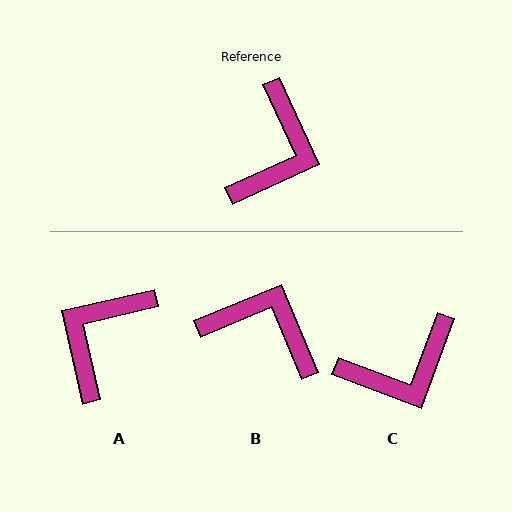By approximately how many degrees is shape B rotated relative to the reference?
Approximately 88 degrees counter-clockwise.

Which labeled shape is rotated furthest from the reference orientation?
A, about 168 degrees away.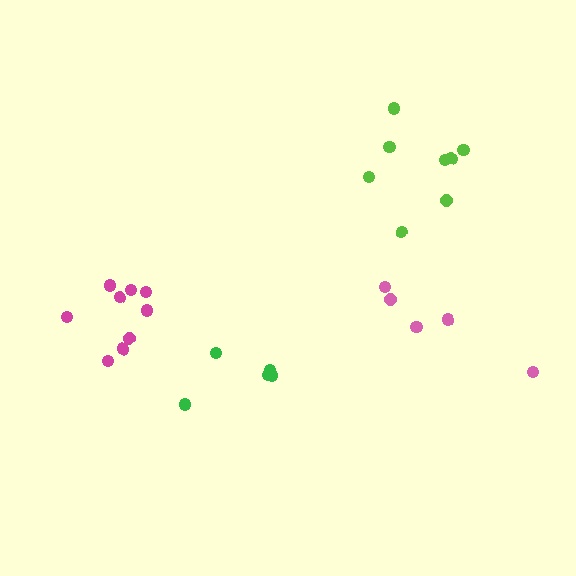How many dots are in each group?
Group 1: 5 dots, Group 2: 8 dots, Group 3: 9 dots, Group 4: 5 dots (27 total).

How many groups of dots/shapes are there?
There are 4 groups.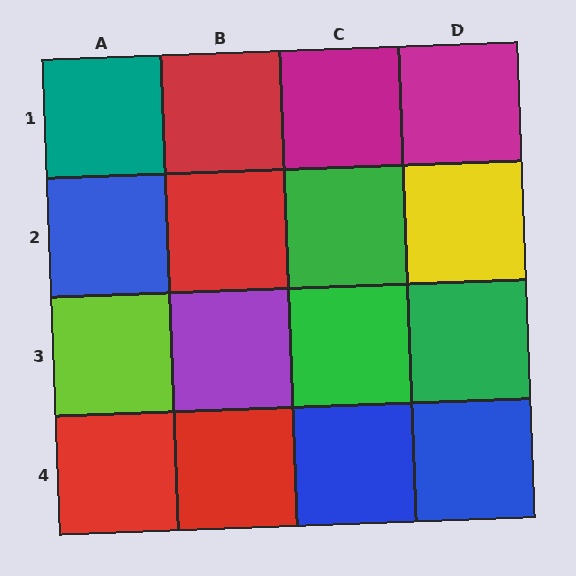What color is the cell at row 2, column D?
Yellow.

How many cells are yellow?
1 cell is yellow.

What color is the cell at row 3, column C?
Green.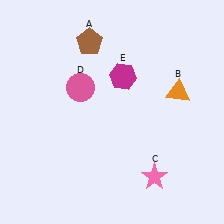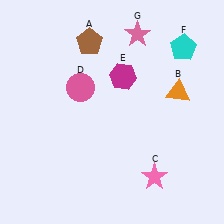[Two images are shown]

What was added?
A cyan pentagon (F), a pink star (G) were added in Image 2.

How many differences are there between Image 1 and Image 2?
There are 2 differences between the two images.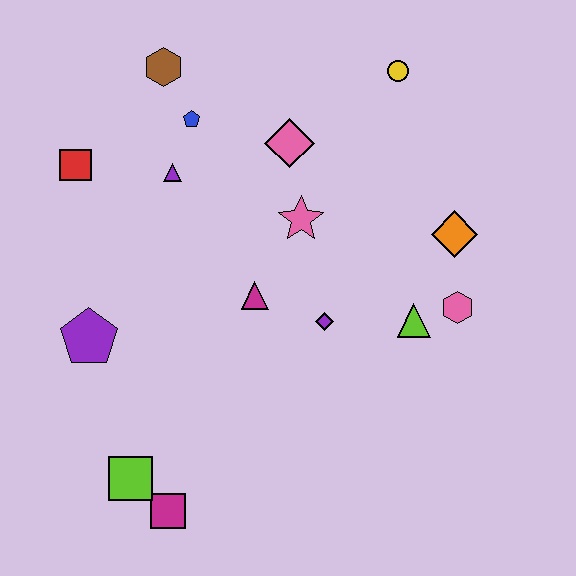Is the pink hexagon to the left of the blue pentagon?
No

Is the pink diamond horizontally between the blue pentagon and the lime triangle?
Yes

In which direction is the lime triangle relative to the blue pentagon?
The lime triangle is to the right of the blue pentagon.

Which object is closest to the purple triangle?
The blue pentagon is closest to the purple triangle.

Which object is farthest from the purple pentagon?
The yellow circle is farthest from the purple pentagon.